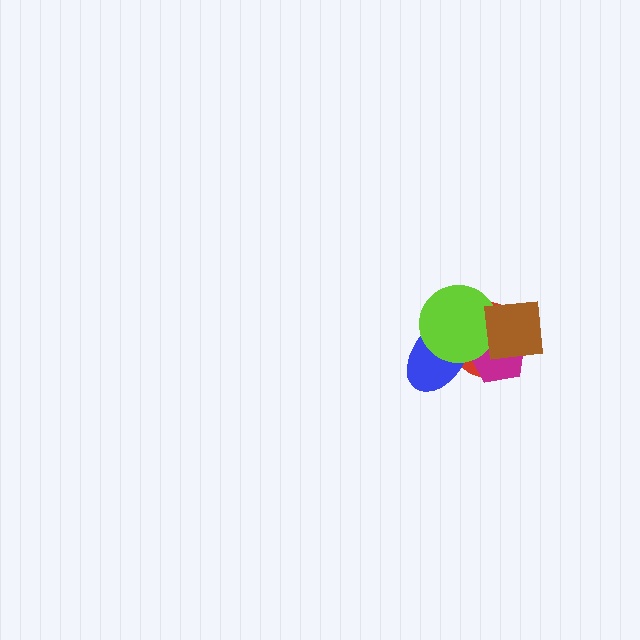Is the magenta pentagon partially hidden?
Yes, it is partially covered by another shape.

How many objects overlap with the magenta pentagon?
4 objects overlap with the magenta pentagon.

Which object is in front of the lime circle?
The brown square is in front of the lime circle.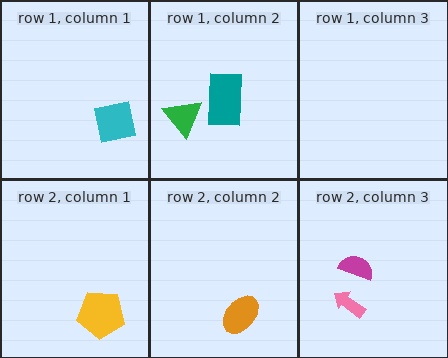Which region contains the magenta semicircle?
The row 2, column 3 region.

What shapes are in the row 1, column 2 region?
The green triangle, the teal rectangle.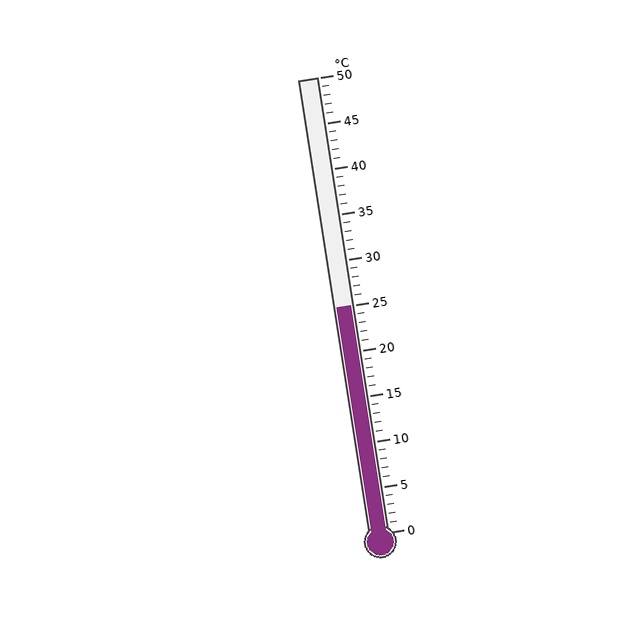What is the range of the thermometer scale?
The thermometer scale ranges from 0°C to 50°C.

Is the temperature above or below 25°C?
The temperature is at 25°C.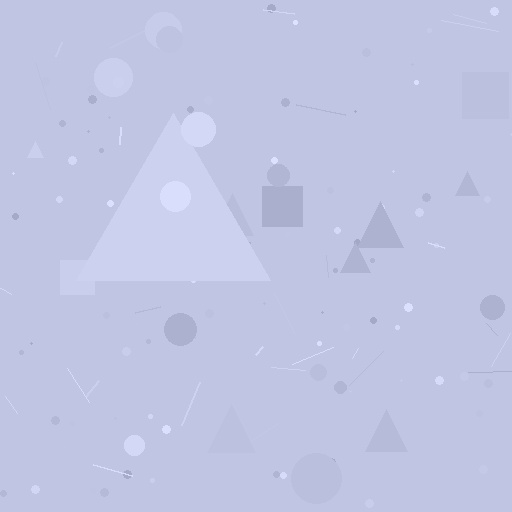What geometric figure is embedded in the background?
A triangle is embedded in the background.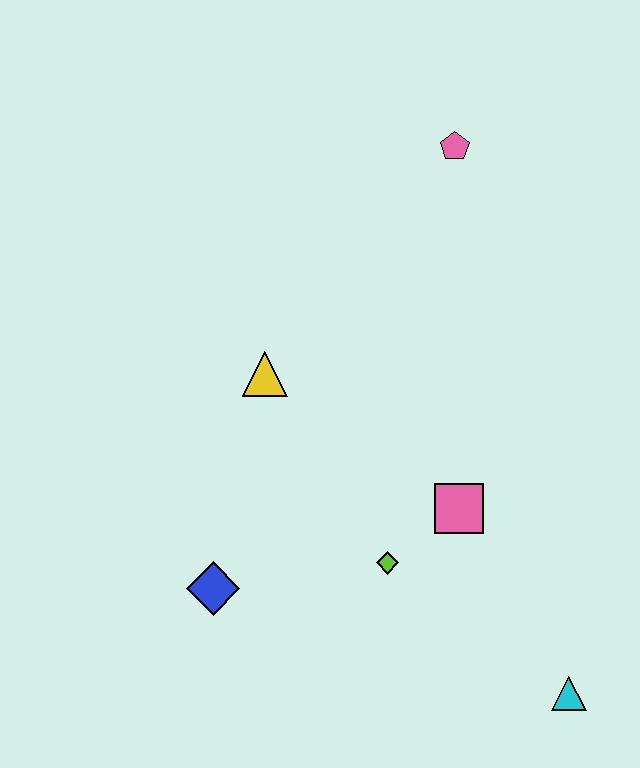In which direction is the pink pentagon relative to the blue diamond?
The pink pentagon is above the blue diamond.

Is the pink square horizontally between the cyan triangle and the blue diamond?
Yes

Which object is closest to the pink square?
The lime diamond is closest to the pink square.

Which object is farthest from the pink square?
The pink pentagon is farthest from the pink square.